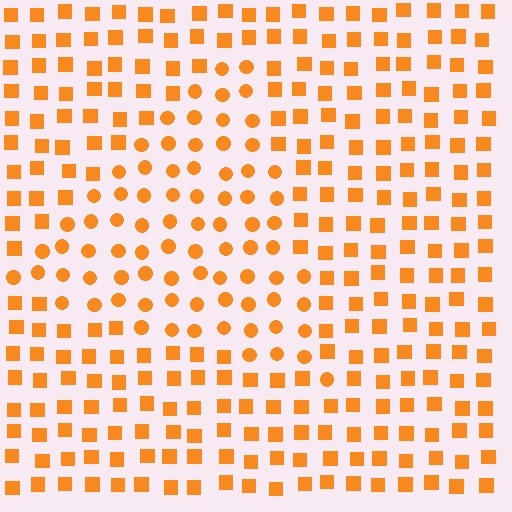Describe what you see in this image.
The image is filled with small orange elements arranged in a uniform grid. A triangle-shaped region contains circles, while the surrounding area contains squares. The boundary is defined purely by the change in element shape.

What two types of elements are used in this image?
The image uses circles inside the triangle region and squares outside it.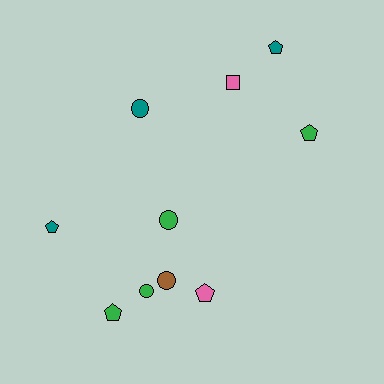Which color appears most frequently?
Green, with 4 objects.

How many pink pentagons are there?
There is 1 pink pentagon.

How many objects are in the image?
There are 10 objects.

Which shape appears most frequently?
Pentagon, with 5 objects.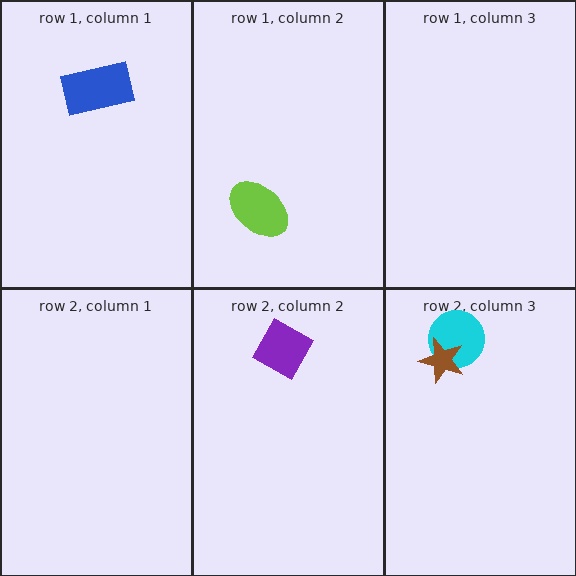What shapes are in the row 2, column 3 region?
The cyan circle, the brown star.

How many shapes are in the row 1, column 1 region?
1.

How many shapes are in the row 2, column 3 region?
2.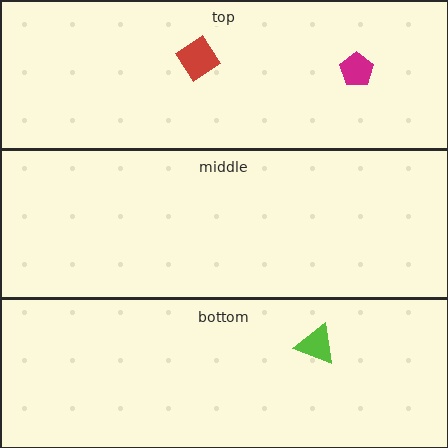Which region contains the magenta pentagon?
The top region.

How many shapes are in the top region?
2.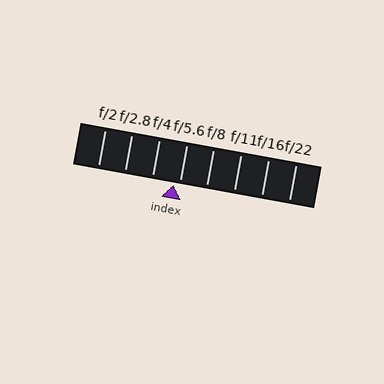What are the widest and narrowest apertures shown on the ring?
The widest aperture shown is f/2 and the narrowest is f/22.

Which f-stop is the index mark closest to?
The index mark is closest to f/5.6.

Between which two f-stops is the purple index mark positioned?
The index mark is between f/4 and f/5.6.